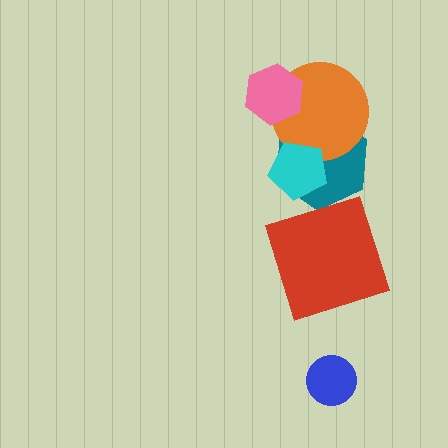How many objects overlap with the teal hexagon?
2 objects overlap with the teal hexagon.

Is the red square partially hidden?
No, no other shape covers it.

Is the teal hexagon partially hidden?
Yes, it is partially covered by another shape.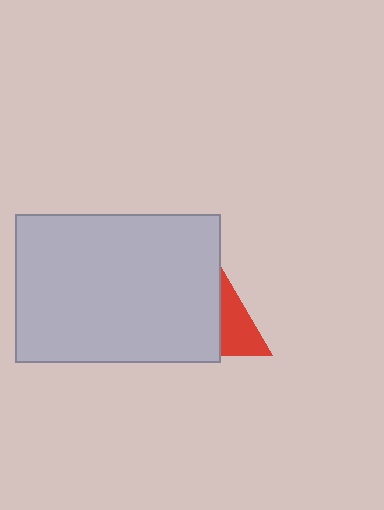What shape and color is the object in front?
The object in front is a light gray rectangle.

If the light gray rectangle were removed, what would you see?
You would see the complete red triangle.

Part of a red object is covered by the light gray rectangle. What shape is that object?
It is a triangle.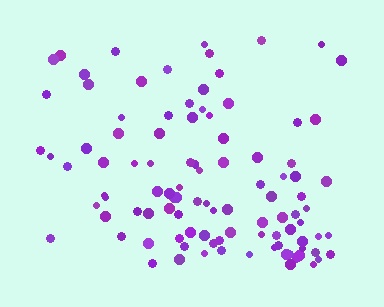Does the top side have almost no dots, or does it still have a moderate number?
Still a moderate number, just noticeably fewer than the bottom.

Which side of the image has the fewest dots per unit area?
The top.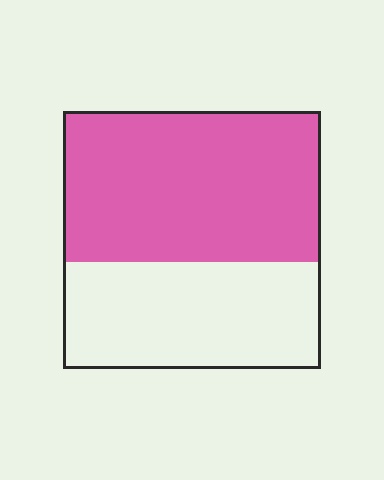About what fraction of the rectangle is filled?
About three fifths (3/5).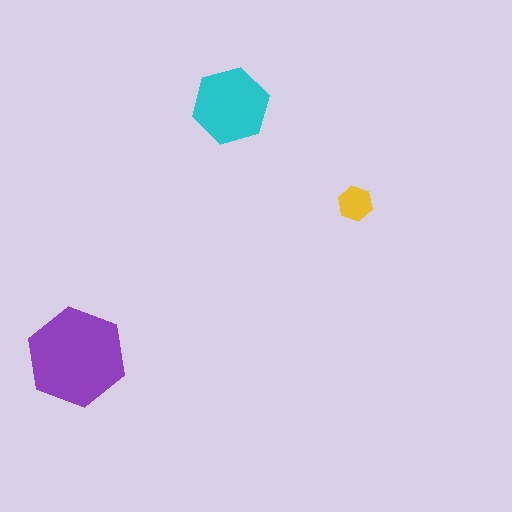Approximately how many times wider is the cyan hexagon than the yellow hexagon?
About 2 times wider.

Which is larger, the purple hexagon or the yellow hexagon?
The purple one.